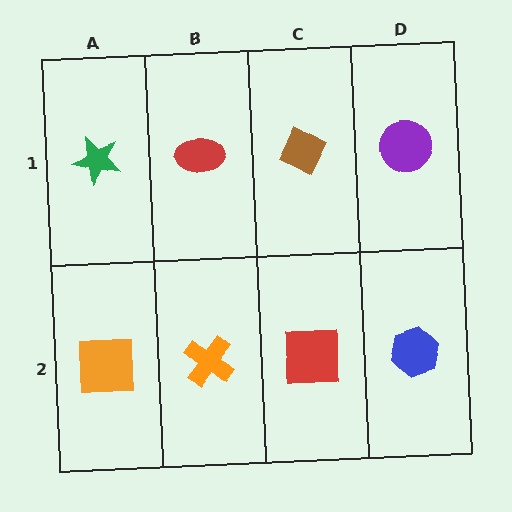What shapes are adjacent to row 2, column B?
A red ellipse (row 1, column B), an orange square (row 2, column A), a red square (row 2, column C).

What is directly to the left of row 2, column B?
An orange square.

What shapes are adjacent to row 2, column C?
A brown diamond (row 1, column C), an orange cross (row 2, column B), a blue hexagon (row 2, column D).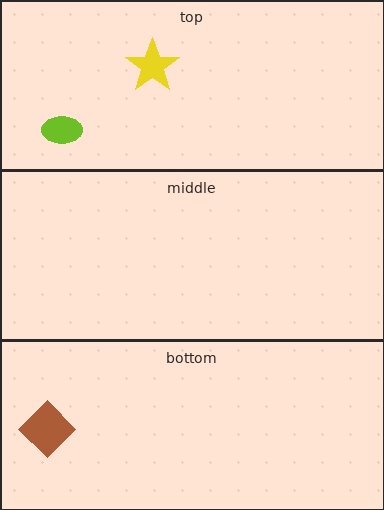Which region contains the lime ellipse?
The top region.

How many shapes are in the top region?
2.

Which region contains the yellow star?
The top region.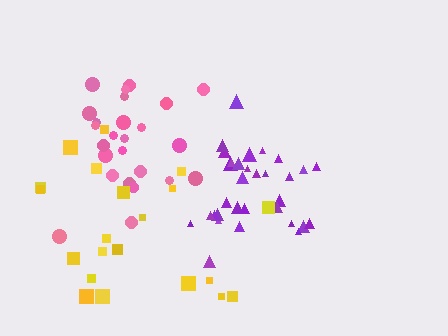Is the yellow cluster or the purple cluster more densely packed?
Purple.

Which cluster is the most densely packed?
Purple.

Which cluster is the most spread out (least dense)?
Yellow.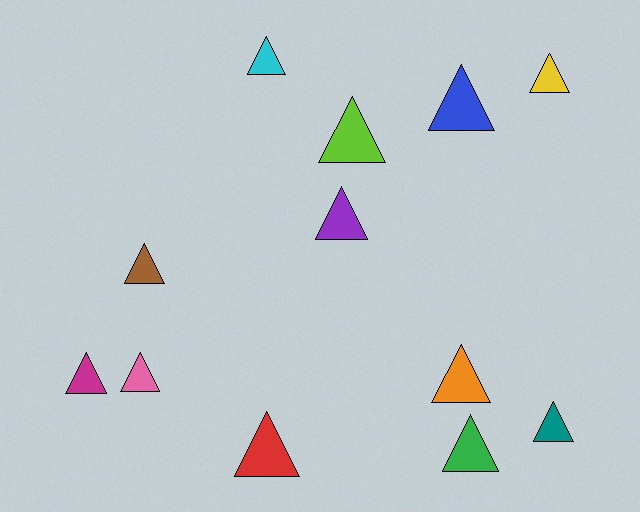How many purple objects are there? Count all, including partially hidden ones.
There is 1 purple object.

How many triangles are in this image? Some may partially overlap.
There are 12 triangles.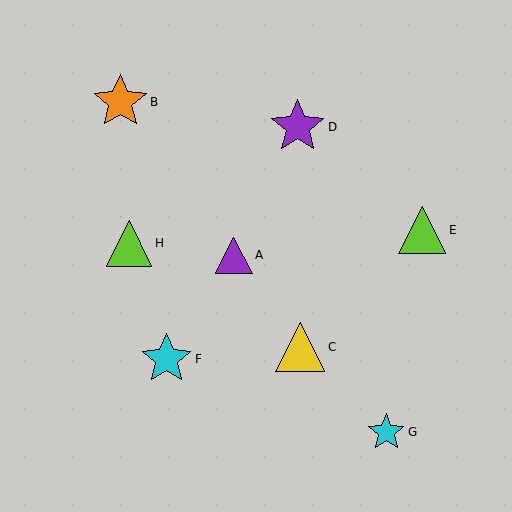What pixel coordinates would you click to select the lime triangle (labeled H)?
Click at (129, 243) to select the lime triangle H.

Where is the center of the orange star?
The center of the orange star is at (120, 102).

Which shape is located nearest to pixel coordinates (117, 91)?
The orange star (labeled B) at (120, 102) is nearest to that location.